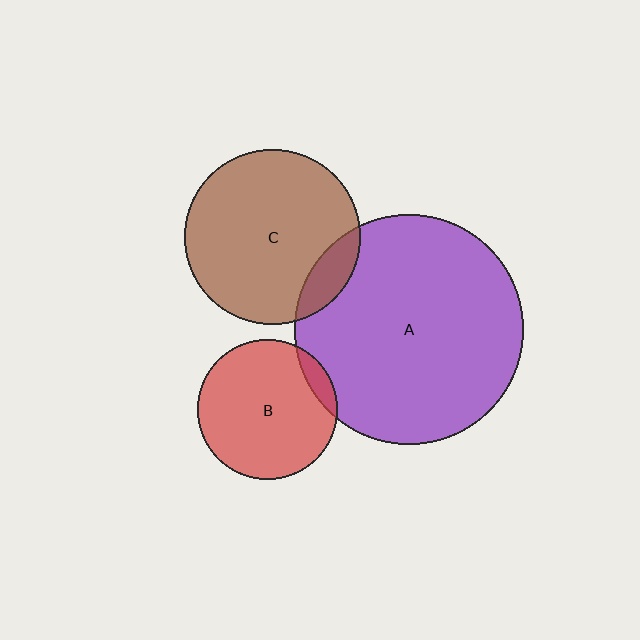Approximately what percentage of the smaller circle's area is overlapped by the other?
Approximately 10%.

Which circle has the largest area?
Circle A (purple).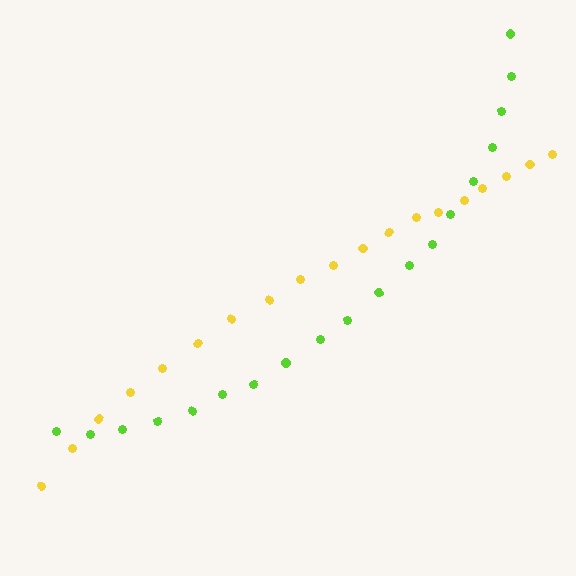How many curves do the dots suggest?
There are 2 distinct paths.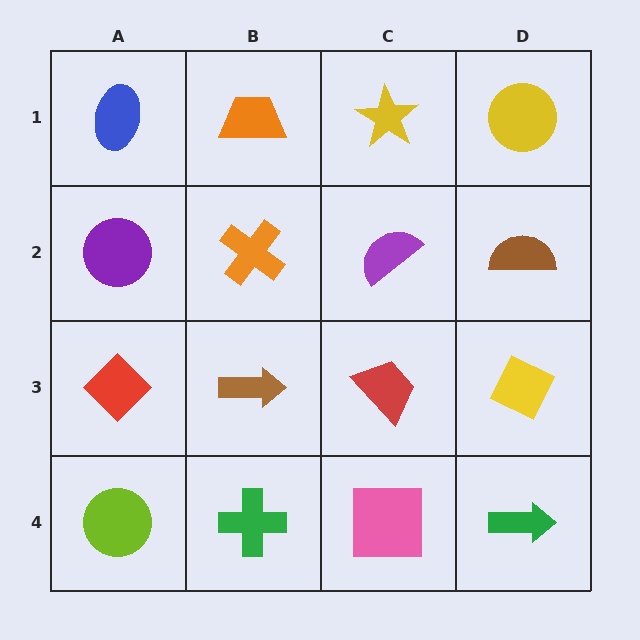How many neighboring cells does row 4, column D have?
2.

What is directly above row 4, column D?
A yellow diamond.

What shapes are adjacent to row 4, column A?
A red diamond (row 3, column A), a green cross (row 4, column B).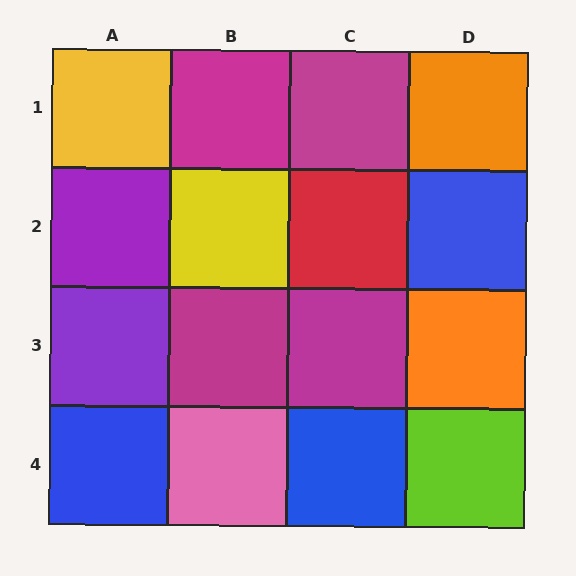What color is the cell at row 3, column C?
Magenta.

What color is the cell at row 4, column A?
Blue.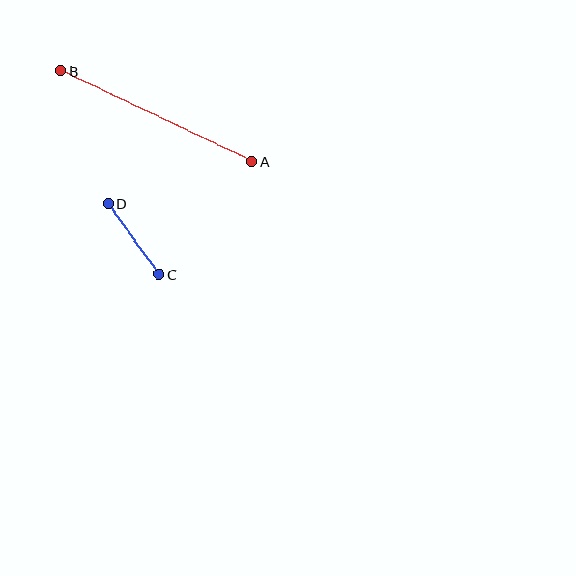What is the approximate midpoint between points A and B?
The midpoint is at approximately (156, 116) pixels.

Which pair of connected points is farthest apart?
Points A and B are farthest apart.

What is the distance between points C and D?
The distance is approximately 87 pixels.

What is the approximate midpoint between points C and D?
The midpoint is at approximately (134, 239) pixels.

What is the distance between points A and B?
The distance is approximately 211 pixels.